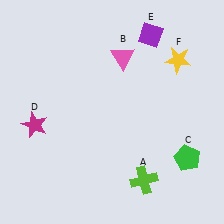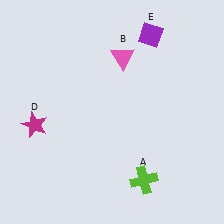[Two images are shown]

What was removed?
The green pentagon (C), the yellow star (F) were removed in Image 2.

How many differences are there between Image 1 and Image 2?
There are 2 differences between the two images.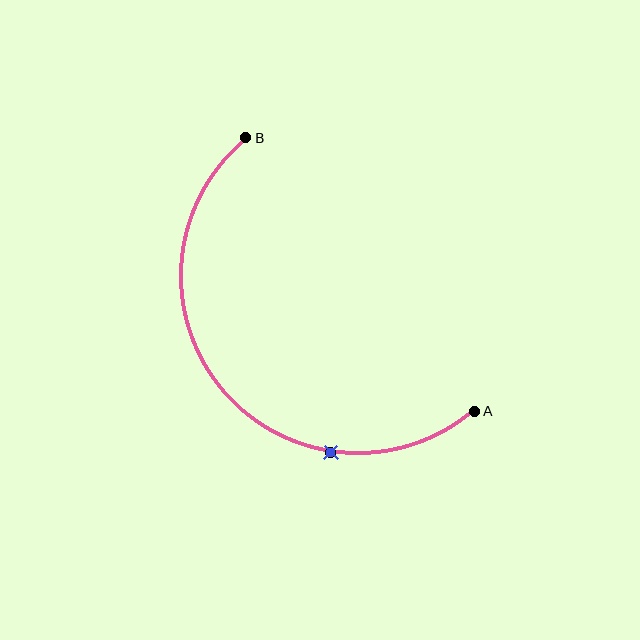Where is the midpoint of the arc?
The arc midpoint is the point on the curve farthest from the straight line joining A and B. It sits below and to the left of that line.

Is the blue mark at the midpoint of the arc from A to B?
No. The blue mark lies on the arc but is closer to endpoint A. The arc midpoint would be at the point on the curve equidistant along the arc from both A and B.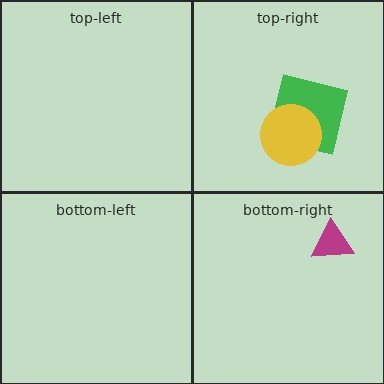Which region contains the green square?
The top-right region.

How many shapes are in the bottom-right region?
1.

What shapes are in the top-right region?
The green square, the yellow circle.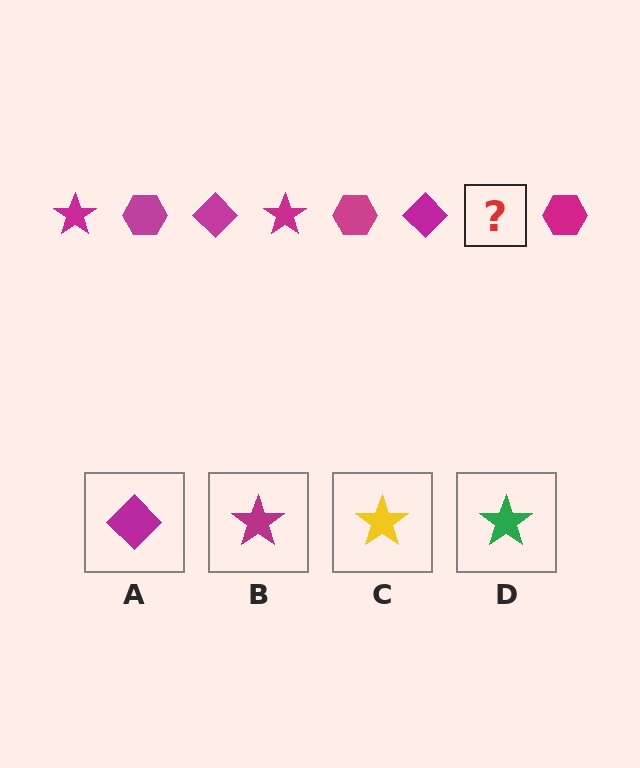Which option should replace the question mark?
Option B.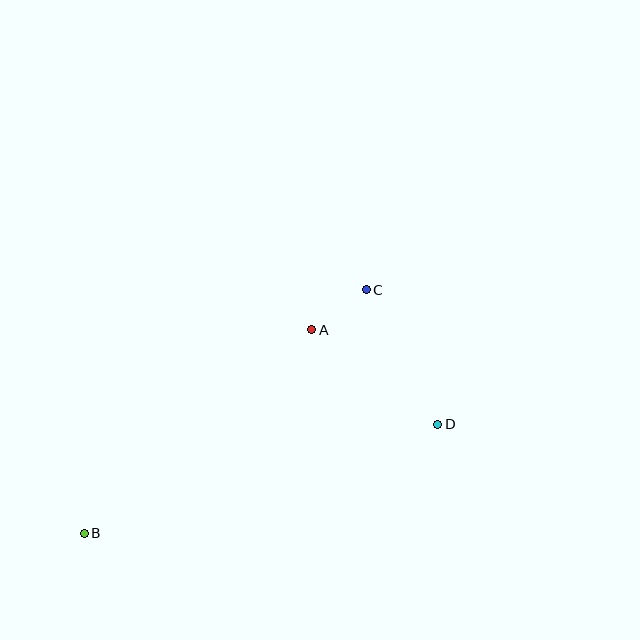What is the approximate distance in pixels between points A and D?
The distance between A and D is approximately 158 pixels.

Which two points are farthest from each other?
Points B and C are farthest from each other.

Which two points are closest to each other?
Points A and C are closest to each other.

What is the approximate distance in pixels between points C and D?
The distance between C and D is approximately 152 pixels.